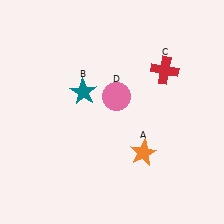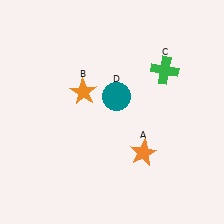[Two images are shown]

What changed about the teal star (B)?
In Image 1, B is teal. In Image 2, it changed to orange.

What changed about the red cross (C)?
In Image 1, C is red. In Image 2, it changed to green.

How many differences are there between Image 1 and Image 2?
There are 3 differences between the two images.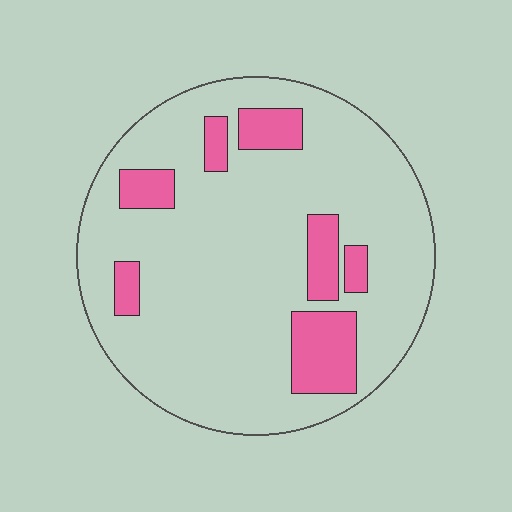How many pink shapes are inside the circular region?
7.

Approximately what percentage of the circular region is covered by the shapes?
Approximately 15%.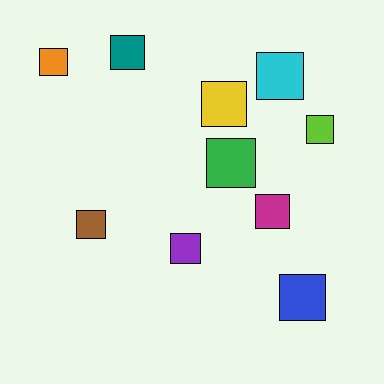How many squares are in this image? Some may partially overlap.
There are 10 squares.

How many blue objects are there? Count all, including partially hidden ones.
There is 1 blue object.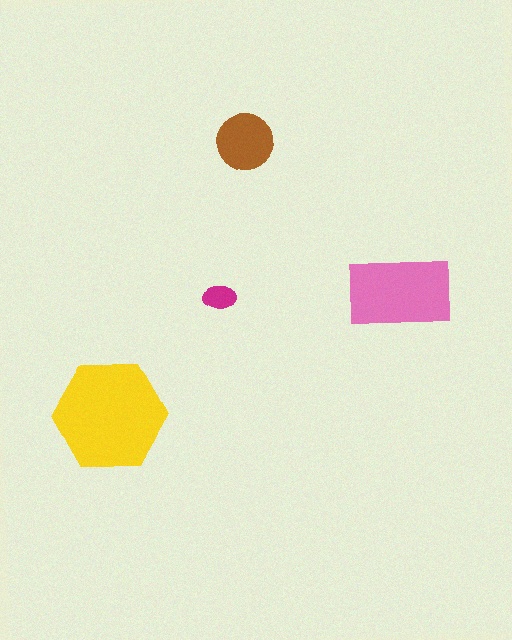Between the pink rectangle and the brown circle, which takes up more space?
The pink rectangle.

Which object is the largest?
The yellow hexagon.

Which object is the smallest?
The magenta ellipse.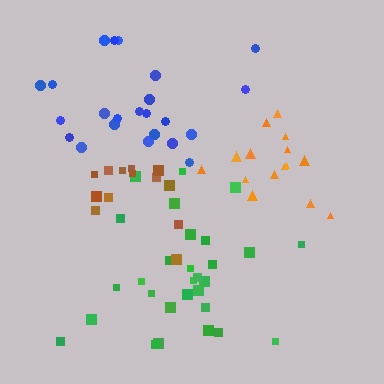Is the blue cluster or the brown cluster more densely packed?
Brown.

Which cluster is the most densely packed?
Orange.